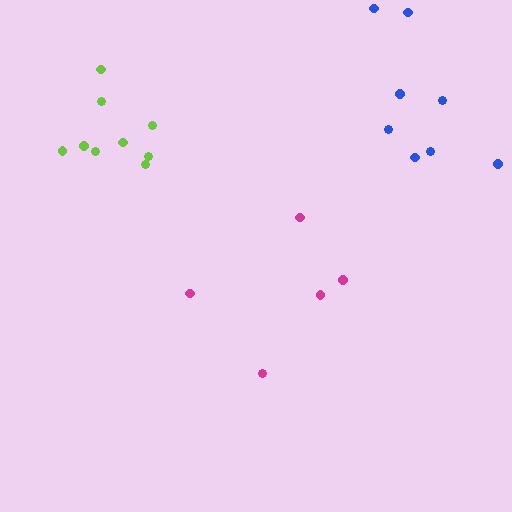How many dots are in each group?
Group 1: 9 dots, Group 2: 5 dots, Group 3: 8 dots (22 total).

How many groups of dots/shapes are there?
There are 3 groups.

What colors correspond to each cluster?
The clusters are colored: lime, magenta, blue.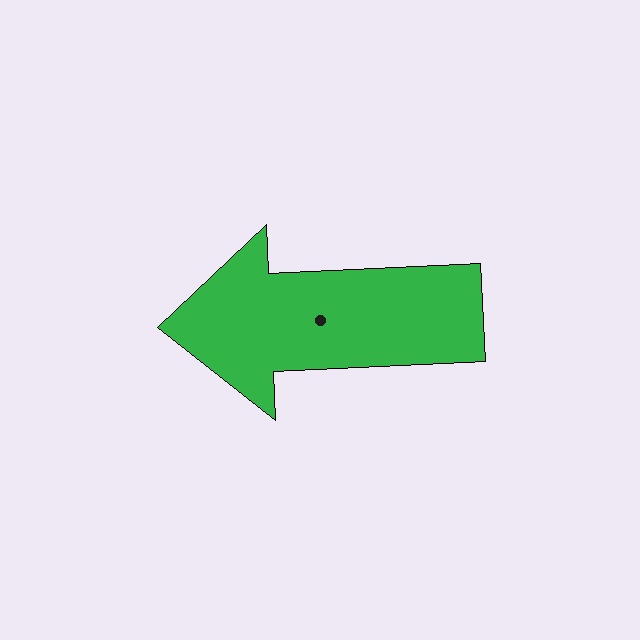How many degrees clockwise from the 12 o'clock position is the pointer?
Approximately 267 degrees.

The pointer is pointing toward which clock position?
Roughly 9 o'clock.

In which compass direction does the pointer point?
West.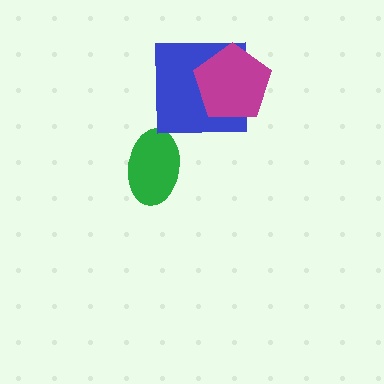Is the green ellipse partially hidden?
No, no other shape covers it.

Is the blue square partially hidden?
Yes, it is partially covered by another shape.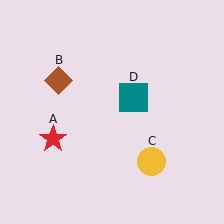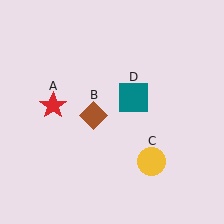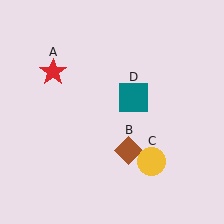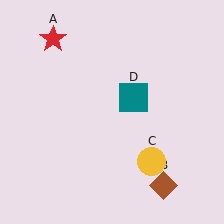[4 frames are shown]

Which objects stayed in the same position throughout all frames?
Yellow circle (object C) and teal square (object D) remained stationary.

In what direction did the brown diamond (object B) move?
The brown diamond (object B) moved down and to the right.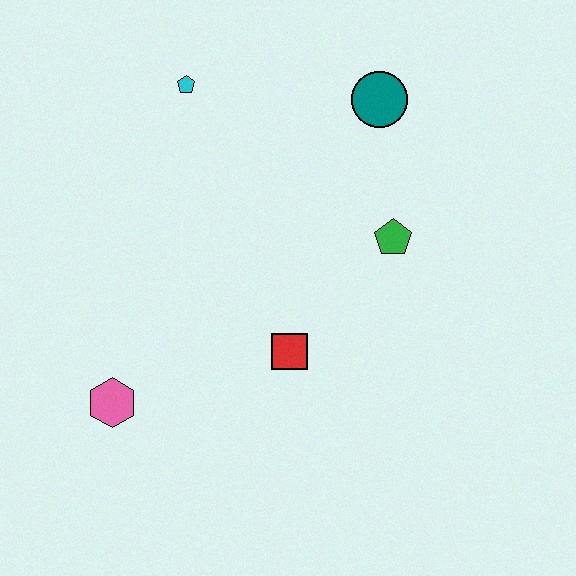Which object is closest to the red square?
The green pentagon is closest to the red square.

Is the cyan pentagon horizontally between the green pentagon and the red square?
No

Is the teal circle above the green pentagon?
Yes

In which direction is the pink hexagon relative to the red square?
The pink hexagon is to the left of the red square.